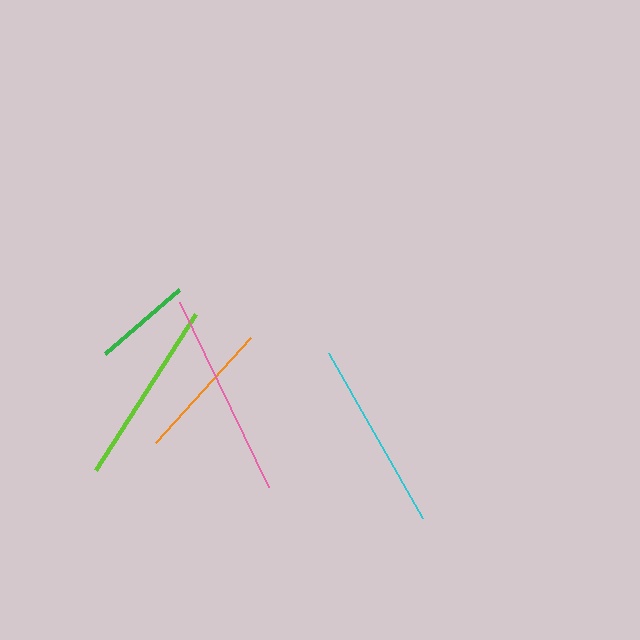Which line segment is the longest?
The pink line is the longest at approximately 206 pixels.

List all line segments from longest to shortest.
From longest to shortest: pink, cyan, lime, orange, green.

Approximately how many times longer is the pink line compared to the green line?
The pink line is approximately 2.1 times the length of the green line.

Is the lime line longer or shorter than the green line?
The lime line is longer than the green line.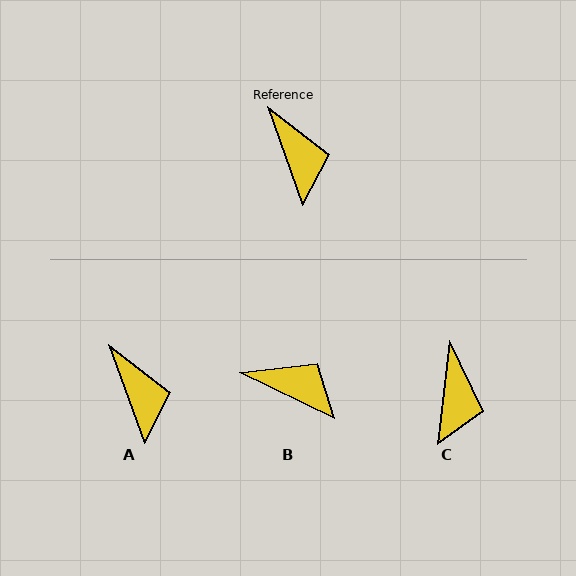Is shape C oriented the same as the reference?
No, it is off by about 26 degrees.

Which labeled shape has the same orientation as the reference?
A.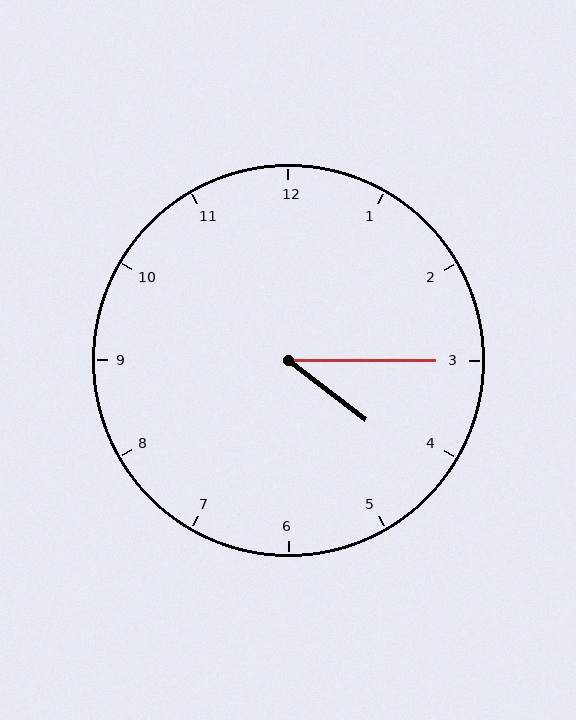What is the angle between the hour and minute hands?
Approximately 38 degrees.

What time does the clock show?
4:15.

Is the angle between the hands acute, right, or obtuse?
It is acute.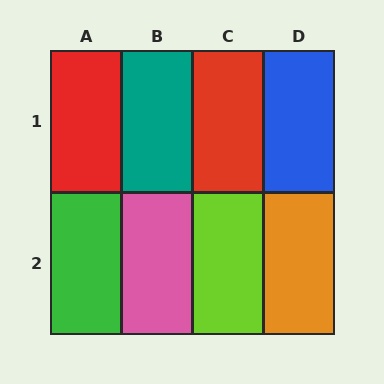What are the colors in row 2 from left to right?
Green, pink, lime, orange.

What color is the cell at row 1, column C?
Red.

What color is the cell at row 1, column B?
Teal.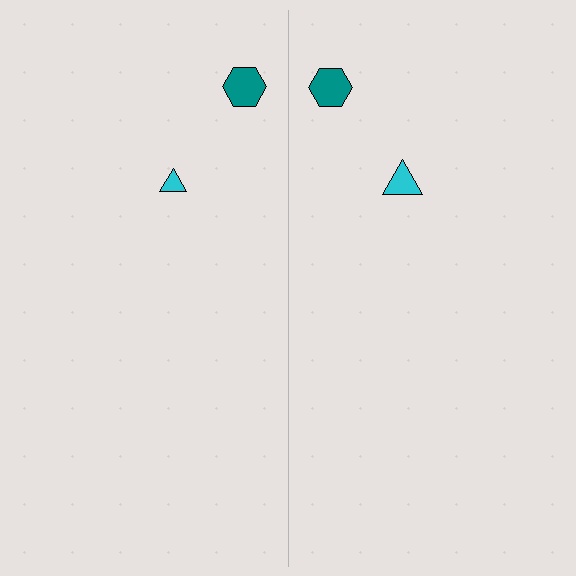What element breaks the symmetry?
The cyan triangle on the right side has a different size than its mirror counterpart.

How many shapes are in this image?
There are 4 shapes in this image.